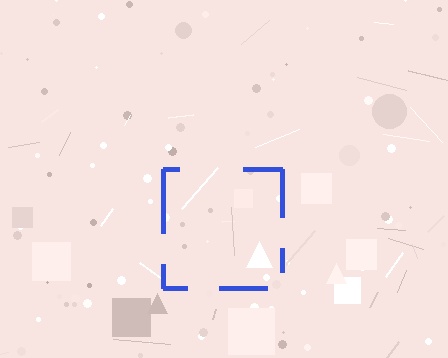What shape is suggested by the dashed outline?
The dashed outline suggests a square.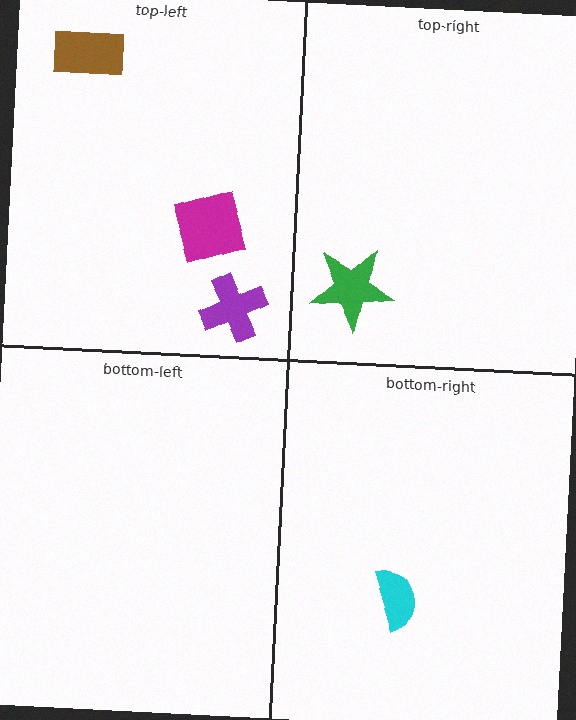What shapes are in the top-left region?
The brown rectangle, the purple cross, the magenta square.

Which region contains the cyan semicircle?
The bottom-right region.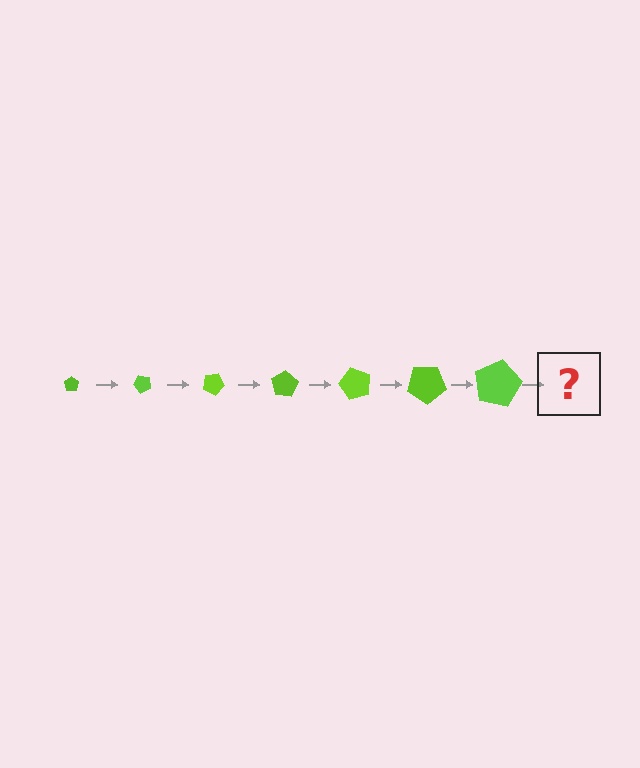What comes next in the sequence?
The next element should be a pentagon, larger than the previous one and rotated 350 degrees from the start.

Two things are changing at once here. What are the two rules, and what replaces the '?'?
The two rules are that the pentagon grows larger each step and it rotates 50 degrees each step. The '?' should be a pentagon, larger than the previous one and rotated 350 degrees from the start.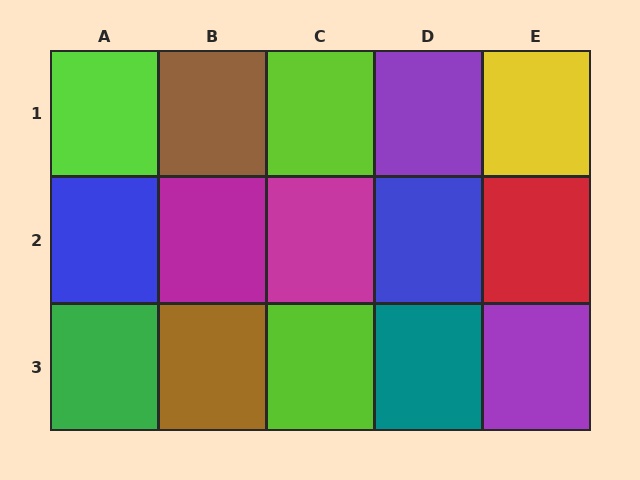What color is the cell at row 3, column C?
Lime.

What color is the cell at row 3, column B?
Brown.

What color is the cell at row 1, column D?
Purple.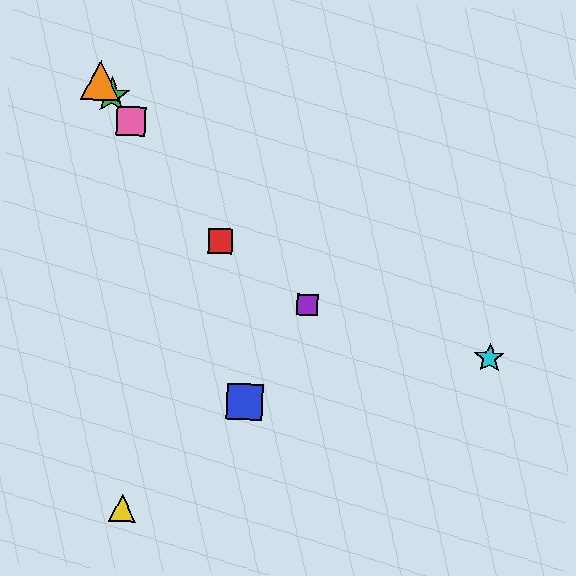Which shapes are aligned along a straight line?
The red square, the green star, the orange triangle, the pink square are aligned along a straight line.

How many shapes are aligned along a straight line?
4 shapes (the red square, the green star, the orange triangle, the pink square) are aligned along a straight line.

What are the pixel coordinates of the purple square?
The purple square is at (307, 305).